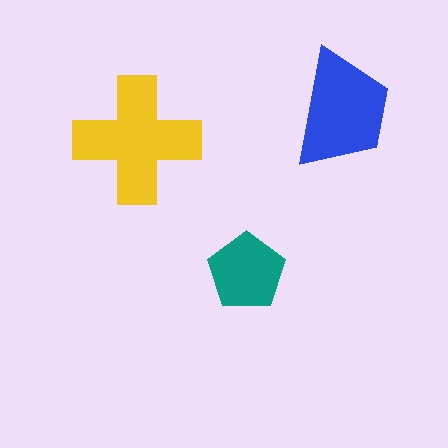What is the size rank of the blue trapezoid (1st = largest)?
2nd.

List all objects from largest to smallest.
The yellow cross, the blue trapezoid, the teal pentagon.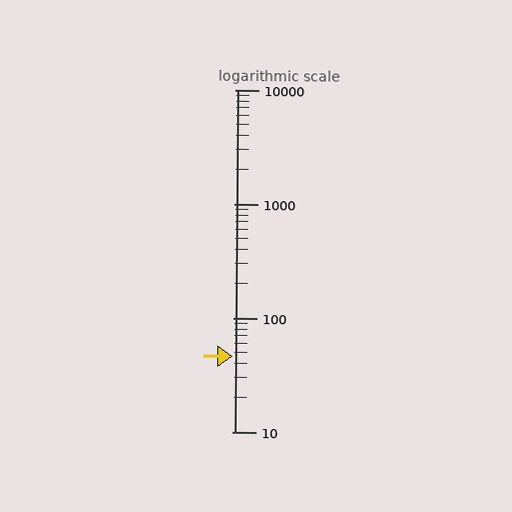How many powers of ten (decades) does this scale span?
The scale spans 3 decades, from 10 to 10000.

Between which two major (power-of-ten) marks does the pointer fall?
The pointer is between 10 and 100.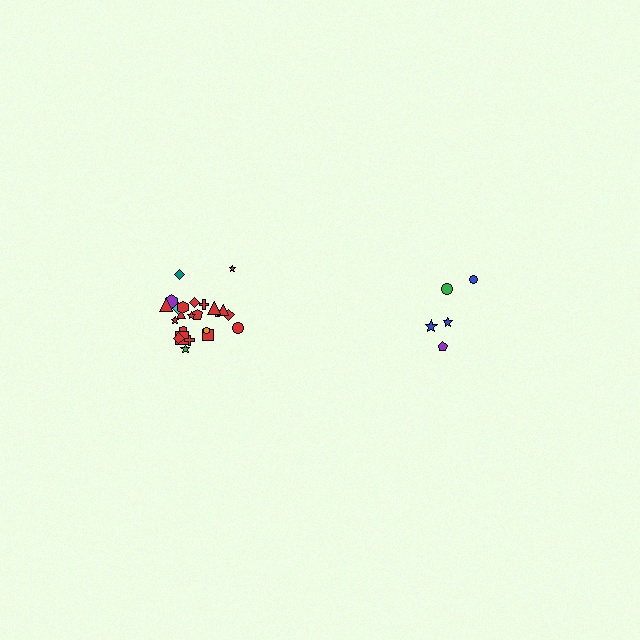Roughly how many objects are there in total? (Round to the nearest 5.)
Roughly 30 objects in total.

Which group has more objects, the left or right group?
The left group.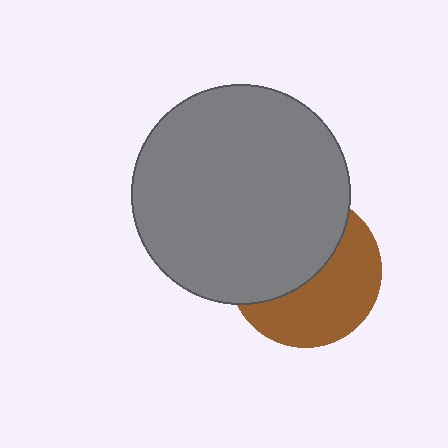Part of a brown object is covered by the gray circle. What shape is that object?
It is a circle.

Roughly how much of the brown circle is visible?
About half of it is visible (roughly 49%).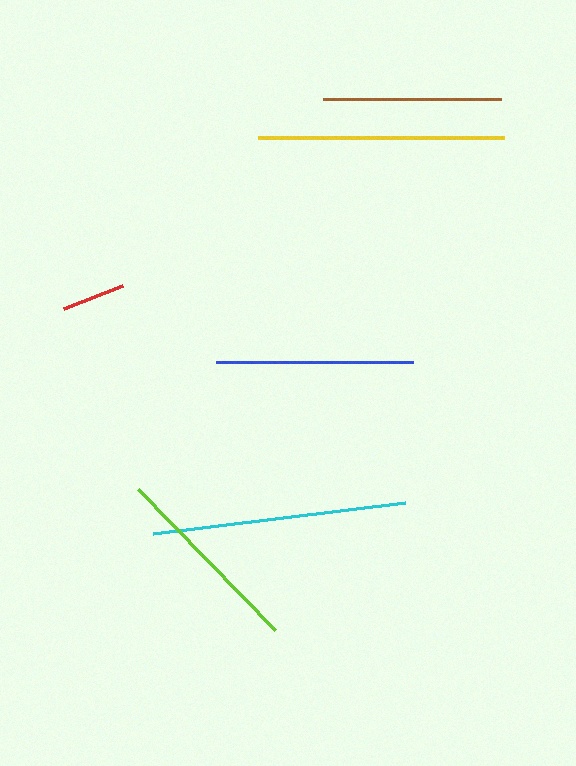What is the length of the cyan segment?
The cyan segment is approximately 253 pixels long.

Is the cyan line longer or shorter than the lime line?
The cyan line is longer than the lime line.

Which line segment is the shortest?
The red line is the shortest at approximately 64 pixels.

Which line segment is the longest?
The cyan line is the longest at approximately 253 pixels.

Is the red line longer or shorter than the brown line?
The brown line is longer than the red line.